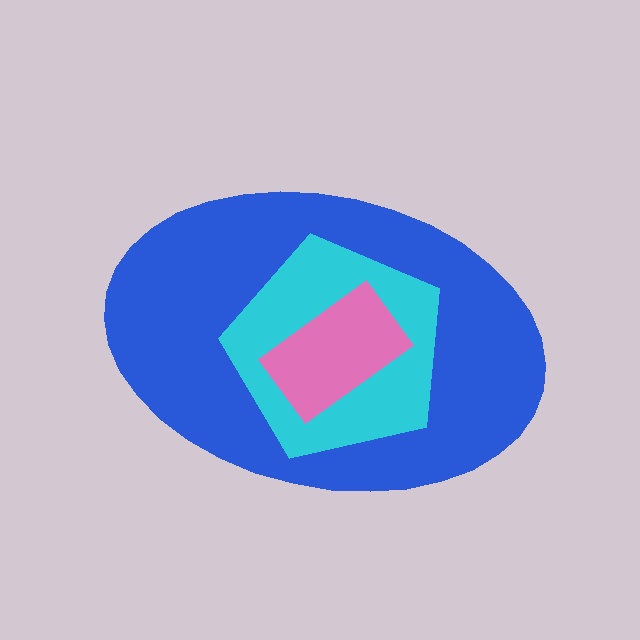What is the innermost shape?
The pink rectangle.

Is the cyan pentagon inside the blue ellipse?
Yes.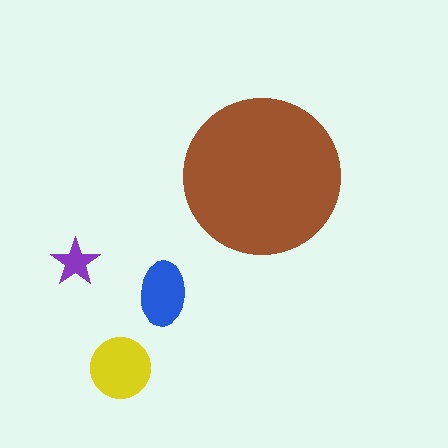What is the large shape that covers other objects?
A brown circle.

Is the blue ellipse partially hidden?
No, the blue ellipse is fully visible.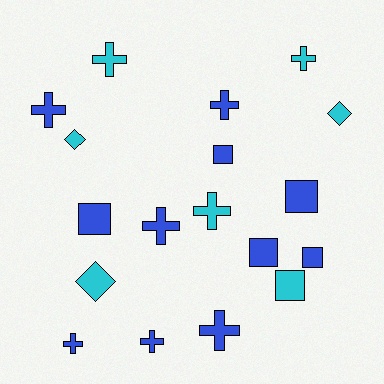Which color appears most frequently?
Blue, with 11 objects.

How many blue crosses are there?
There are 6 blue crosses.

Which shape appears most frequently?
Cross, with 9 objects.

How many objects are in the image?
There are 18 objects.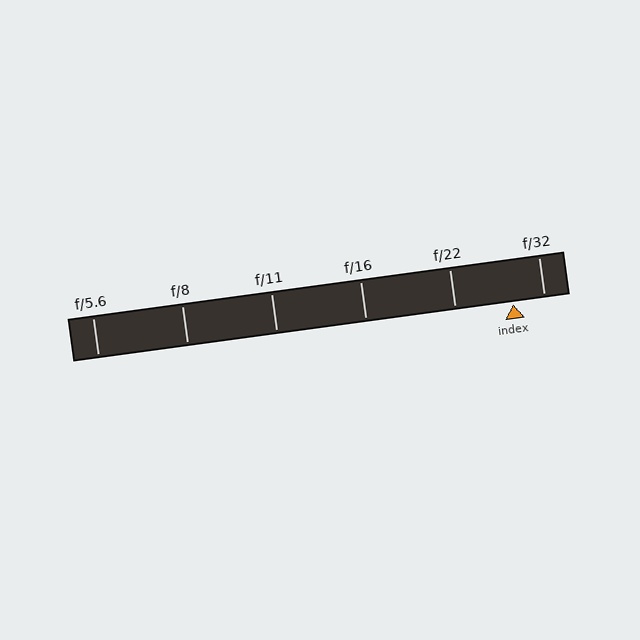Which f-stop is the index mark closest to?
The index mark is closest to f/32.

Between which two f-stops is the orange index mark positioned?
The index mark is between f/22 and f/32.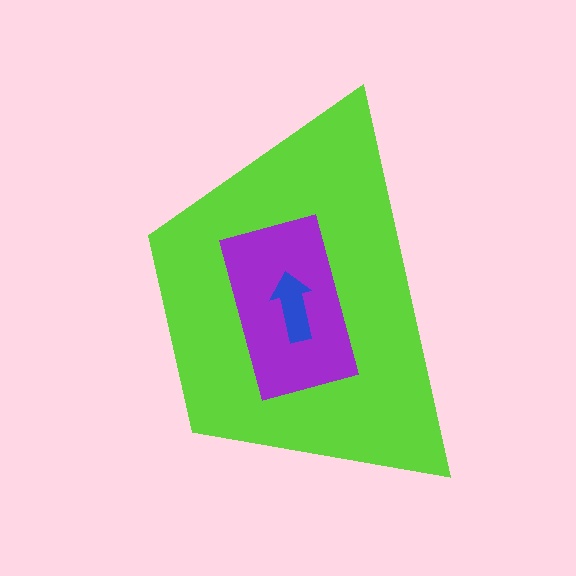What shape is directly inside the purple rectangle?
The blue arrow.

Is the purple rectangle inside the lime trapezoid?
Yes.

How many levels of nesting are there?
3.